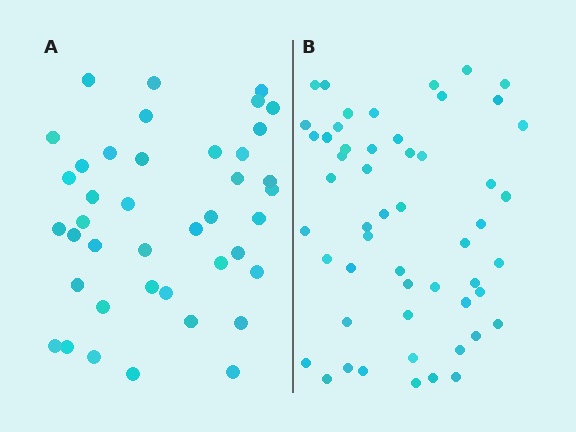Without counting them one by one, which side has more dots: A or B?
Region B (the right region) has more dots.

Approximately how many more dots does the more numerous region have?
Region B has roughly 12 or so more dots than region A.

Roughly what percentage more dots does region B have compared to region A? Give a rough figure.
About 30% more.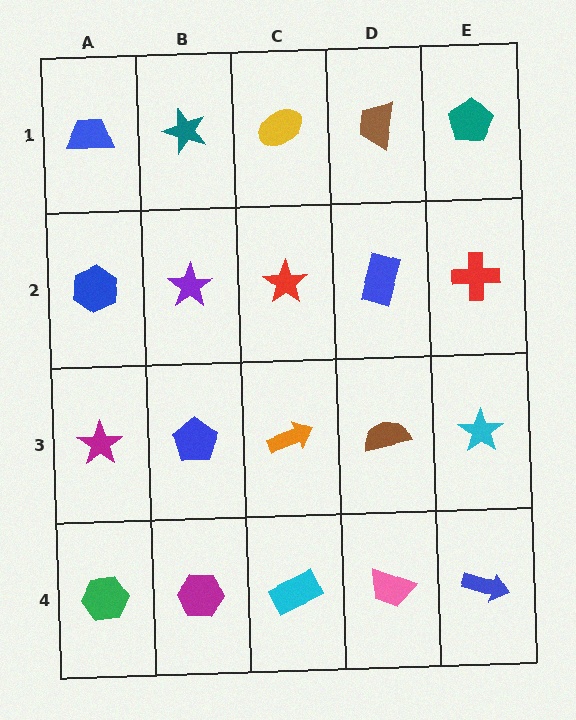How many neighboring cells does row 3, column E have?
3.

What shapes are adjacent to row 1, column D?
A blue rectangle (row 2, column D), a yellow ellipse (row 1, column C), a teal pentagon (row 1, column E).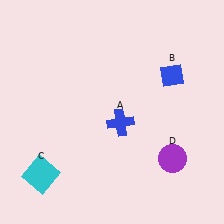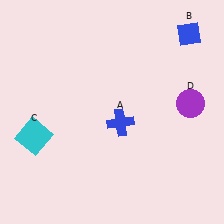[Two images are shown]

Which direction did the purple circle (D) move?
The purple circle (D) moved up.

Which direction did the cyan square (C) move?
The cyan square (C) moved up.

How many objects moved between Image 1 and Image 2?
3 objects moved between the two images.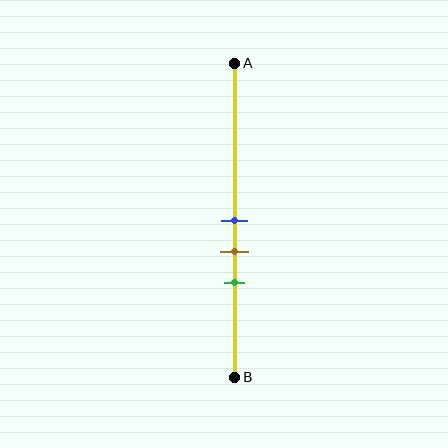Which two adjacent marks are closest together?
The blue and brown marks are the closest adjacent pair.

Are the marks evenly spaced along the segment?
Yes, the marks are approximately evenly spaced.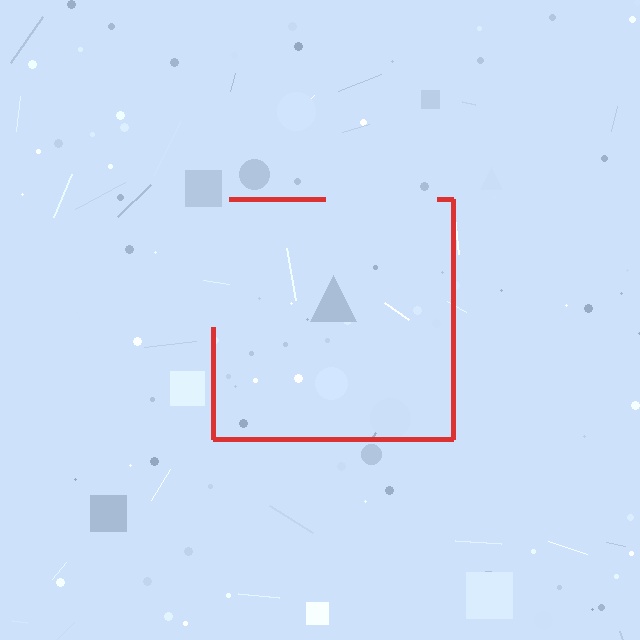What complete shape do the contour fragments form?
The contour fragments form a square.